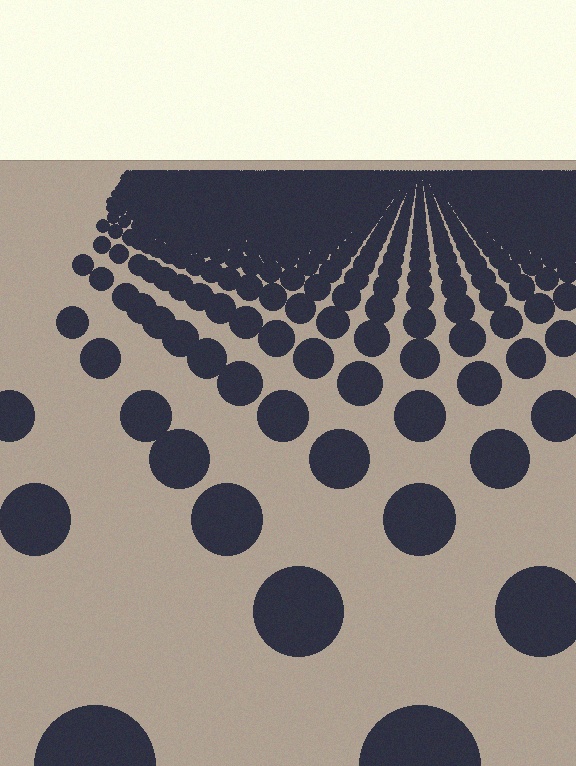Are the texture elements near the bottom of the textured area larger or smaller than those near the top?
Larger. Near the bottom, elements are closer to the viewer and appear at a bigger on-screen size.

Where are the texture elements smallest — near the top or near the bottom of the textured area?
Near the top.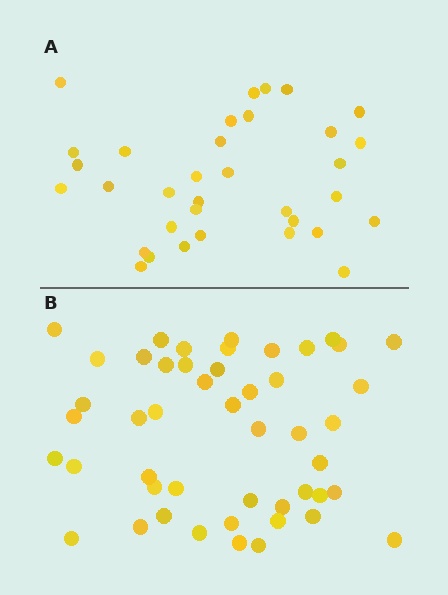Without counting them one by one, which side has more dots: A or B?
Region B (the bottom region) has more dots.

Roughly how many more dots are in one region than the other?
Region B has approximately 15 more dots than region A.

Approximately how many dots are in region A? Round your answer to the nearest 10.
About 30 dots. (The exact count is 34, which rounds to 30.)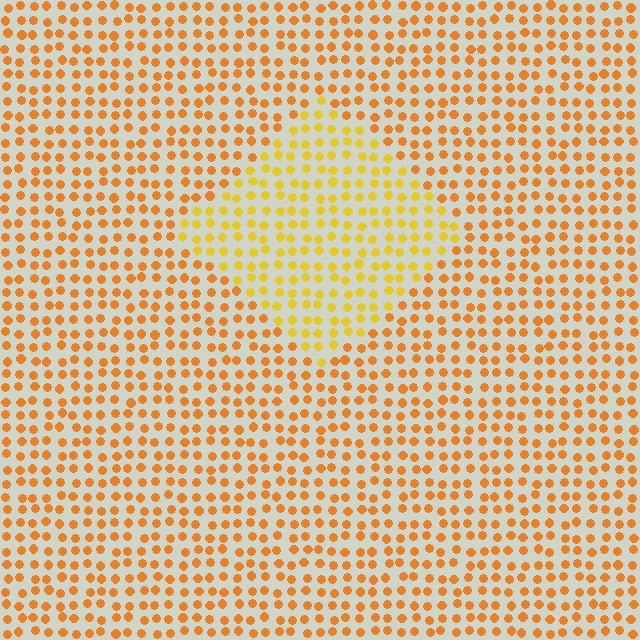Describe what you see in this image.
The image is filled with small orange elements in a uniform arrangement. A diamond-shaped region is visible where the elements are tinted to a slightly different hue, forming a subtle color boundary.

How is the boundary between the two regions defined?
The boundary is defined purely by a slight shift in hue (about 24 degrees). Spacing, size, and orientation are identical on both sides.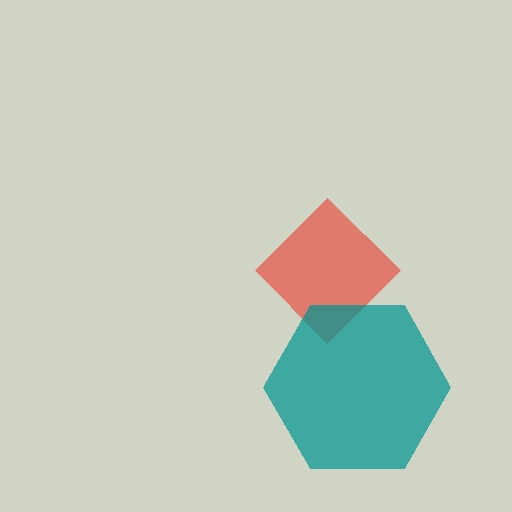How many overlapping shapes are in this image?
There are 2 overlapping shapes in the image.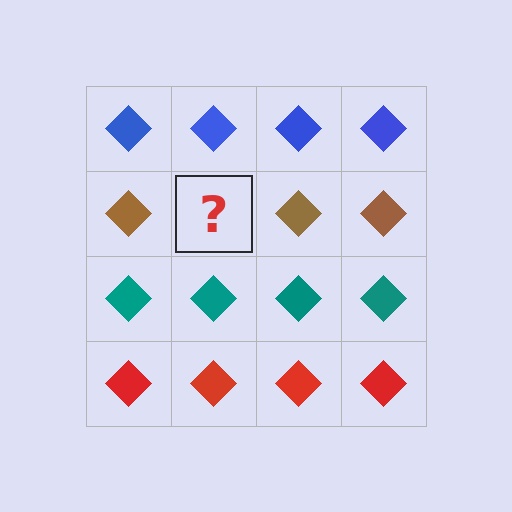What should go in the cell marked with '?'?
The missing cell should contain a brown diamond.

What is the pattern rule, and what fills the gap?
The rule is that each row has a consistent color. The gap should be filled with a brown diamond.